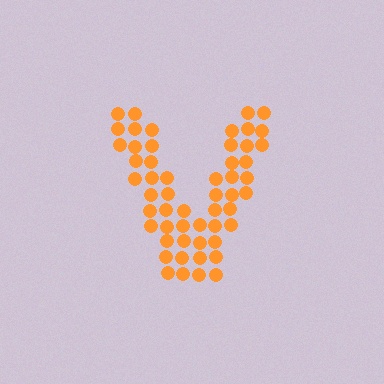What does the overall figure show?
The overall figure shows the letter V.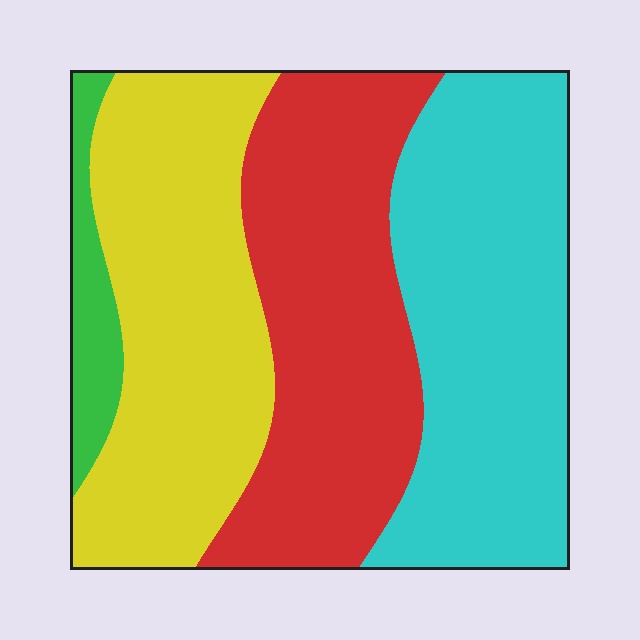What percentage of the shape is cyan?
Cyan takes up about one third (1/3) of the shape.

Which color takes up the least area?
Green, at roughly 5%.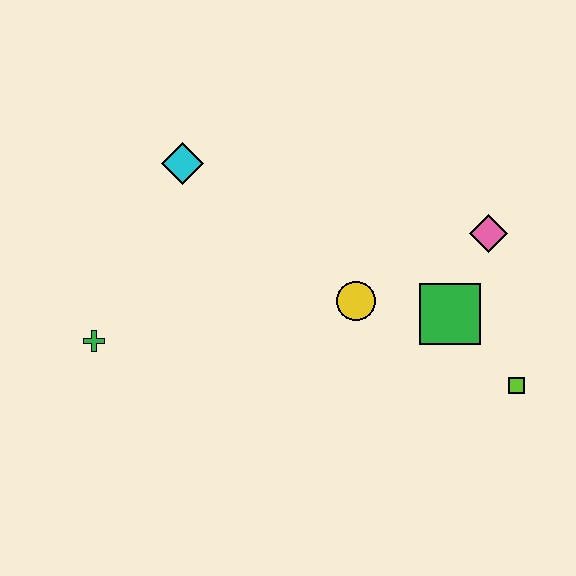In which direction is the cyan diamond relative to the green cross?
The cyan diamond is above the green cross.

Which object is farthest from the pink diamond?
The green cross is farthest from the pink diamond.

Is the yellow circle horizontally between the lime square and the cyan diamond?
Yes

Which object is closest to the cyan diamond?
The green cross is closest to the cyan diamond.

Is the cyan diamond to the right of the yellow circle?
No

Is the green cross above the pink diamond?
No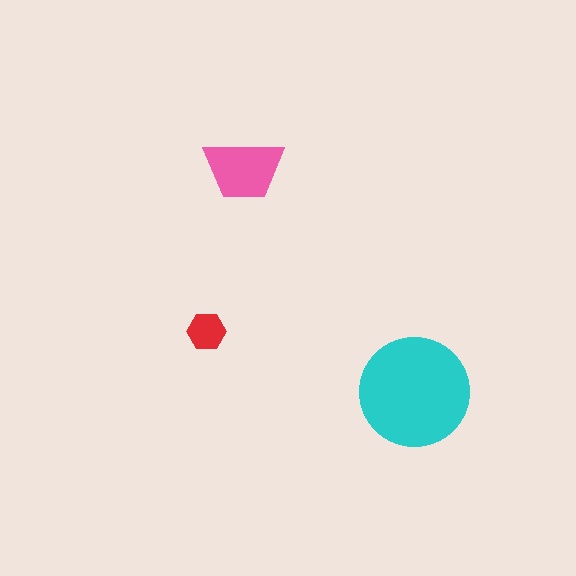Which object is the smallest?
The red hexagon.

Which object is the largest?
The cyan circle.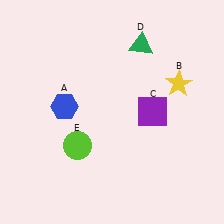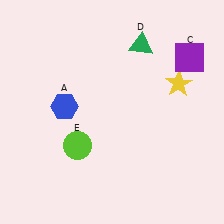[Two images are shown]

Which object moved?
The purple square (C) moved up.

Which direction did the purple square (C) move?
The purple square (C) moved up.